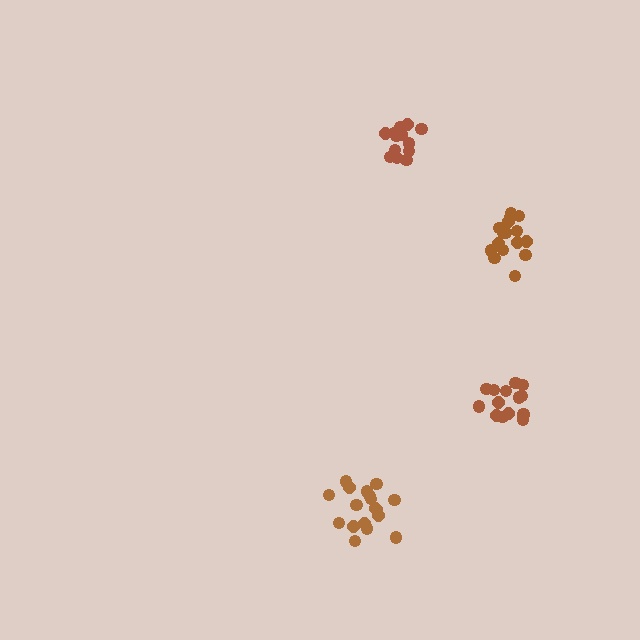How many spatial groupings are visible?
There are 4 spatial groupings.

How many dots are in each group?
Group 1: 16 dots, Group 2: 18 dots, Group 3: 13 dots, Group 4: 15 dots (62 total).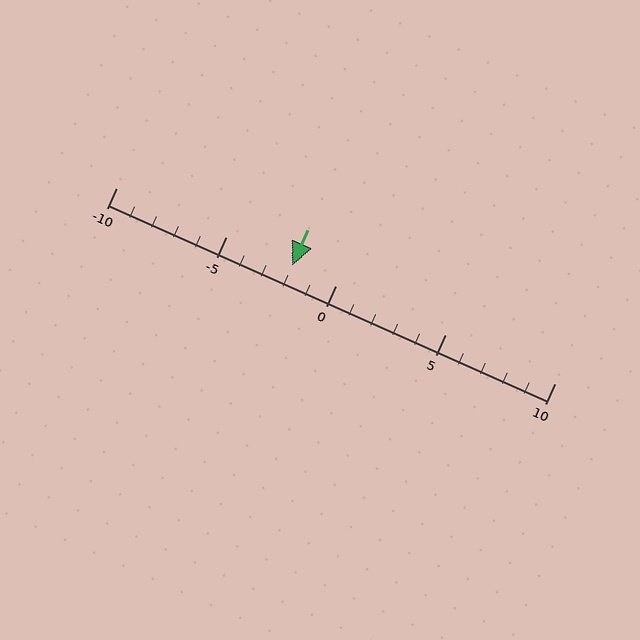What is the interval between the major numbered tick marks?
The major tick marks are spaced 5 units apart.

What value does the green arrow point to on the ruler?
The green arrow points to approximately -2.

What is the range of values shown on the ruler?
The ruler shows values from -10 to 10.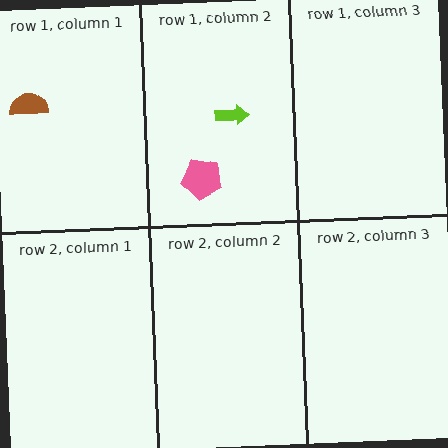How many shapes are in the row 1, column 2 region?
2.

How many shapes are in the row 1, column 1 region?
1.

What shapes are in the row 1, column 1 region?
The brown semicircle.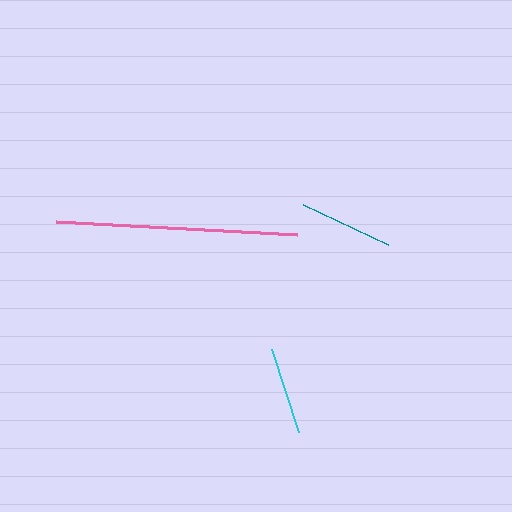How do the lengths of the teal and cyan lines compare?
The teal and cyan lines are approximately the same length.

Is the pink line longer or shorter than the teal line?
The pink line is longer than the teal line.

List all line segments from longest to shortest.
From longest to shortest: pink, teal, cyan.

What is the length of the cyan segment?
The cyan segment is approximately 88 pixels long.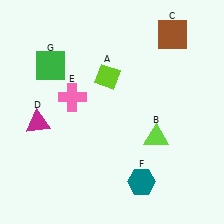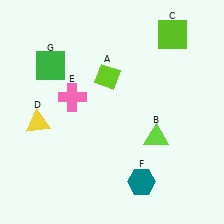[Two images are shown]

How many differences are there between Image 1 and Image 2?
There are 2 differences between the two images.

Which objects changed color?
C changed from brown to lime. D changed from magenta to yellow.